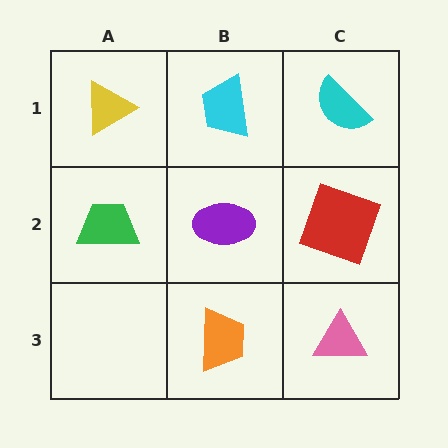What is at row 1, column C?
A cyan semicircle.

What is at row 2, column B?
A purple ellipse.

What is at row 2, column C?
A red square.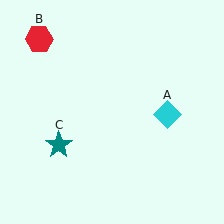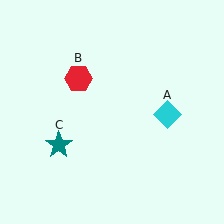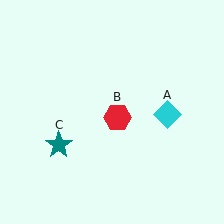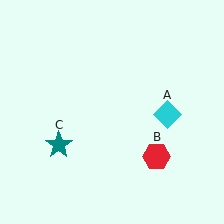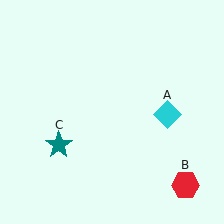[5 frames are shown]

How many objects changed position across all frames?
1 object changed position: red hexagon (object B).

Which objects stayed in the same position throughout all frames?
Cyan diamond (object A) and teal star (object C) remained stationary.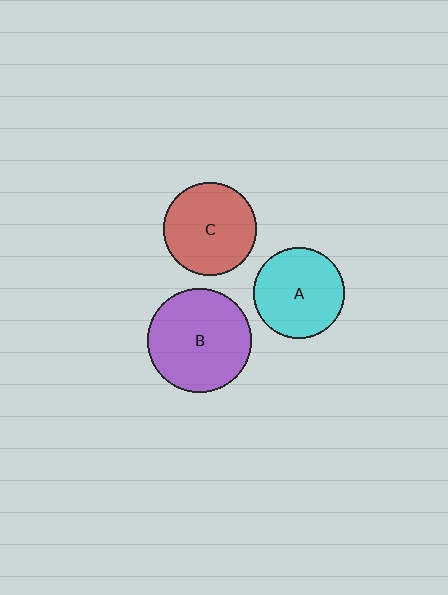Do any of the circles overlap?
No, none of the circles overlap.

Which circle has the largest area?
Circle B (purple).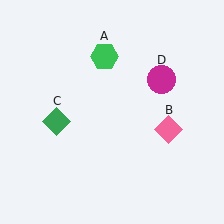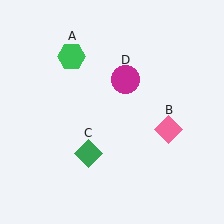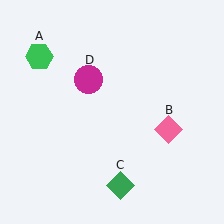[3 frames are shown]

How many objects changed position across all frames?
3 objects changed position: green hexagon (object A), green diamond (object C), magenta circle (object D).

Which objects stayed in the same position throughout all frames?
Pink diamond (object B) remained stationary.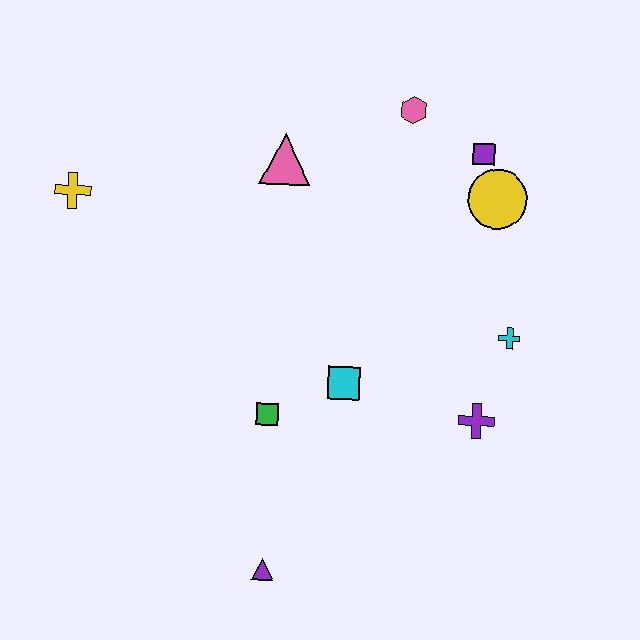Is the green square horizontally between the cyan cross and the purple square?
No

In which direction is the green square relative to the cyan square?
The green square is to the left of the cyan square.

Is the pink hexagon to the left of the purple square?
Yes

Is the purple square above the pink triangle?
Yes